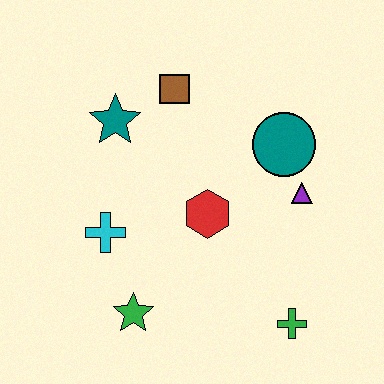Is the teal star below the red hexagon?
No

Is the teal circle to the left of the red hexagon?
No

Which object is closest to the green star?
The cyan cross is closest to the green star.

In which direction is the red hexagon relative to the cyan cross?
The red hexagon is to the right of the cyan cross.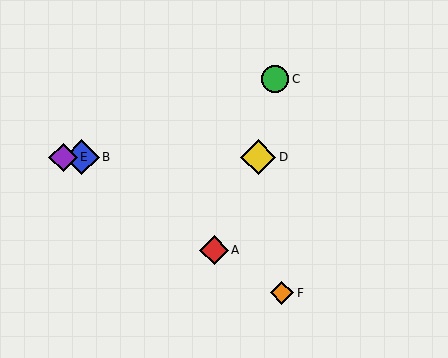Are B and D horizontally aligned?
Yes, both are at y≈157.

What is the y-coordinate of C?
Object C is at y≈79.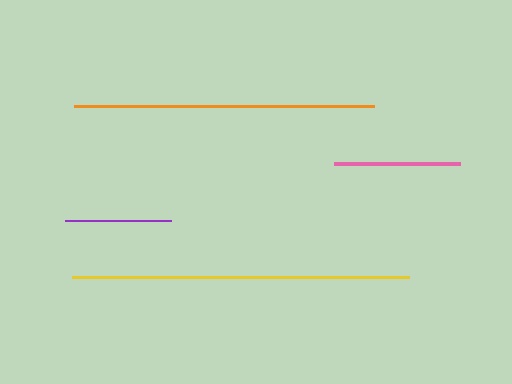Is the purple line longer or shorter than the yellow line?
The yellow line is longer than the purple line.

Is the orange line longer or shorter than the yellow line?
The yellow line is longer than the orange line.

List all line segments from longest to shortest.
From longest to shortest: yellow, orange, pink, purple.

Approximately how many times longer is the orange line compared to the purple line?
The orange line is approximately 2.8 times the length of the purple line.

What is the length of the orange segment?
The orange segment is approximately 300 pixels long.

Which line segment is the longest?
The yellow line is the longest at approximately 337 pixels.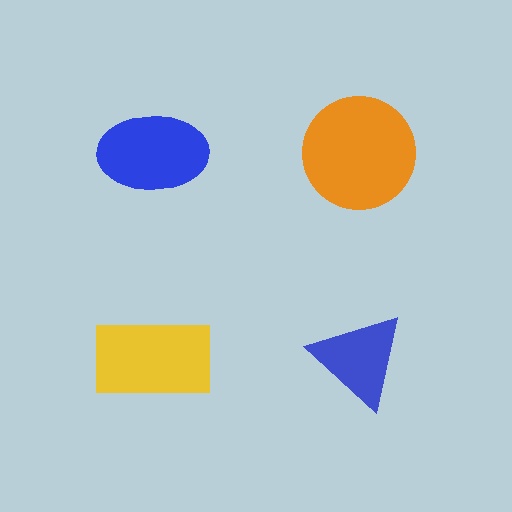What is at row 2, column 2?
A blue triangle.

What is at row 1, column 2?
An orange circle.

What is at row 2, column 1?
A yellow rectangle.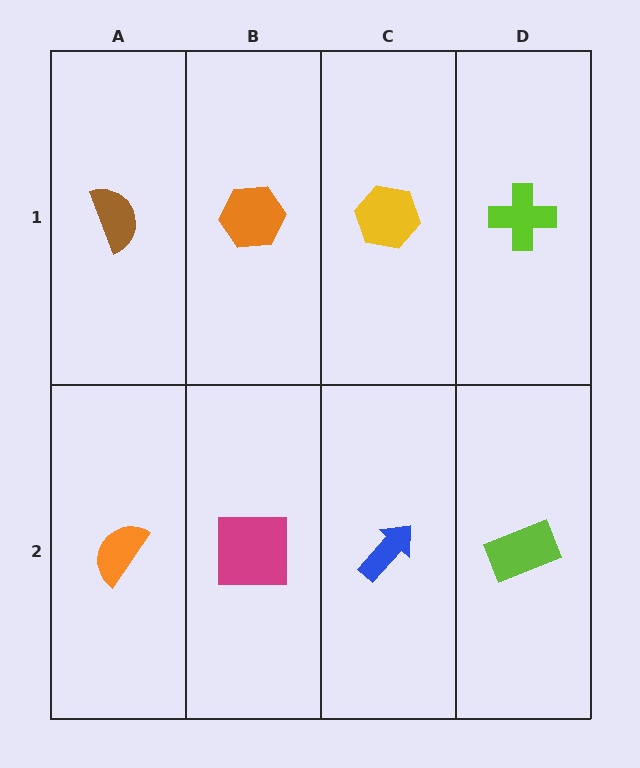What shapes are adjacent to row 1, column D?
A lime rectangle (row 2, column D), a yellow hexagon (row 1, column C).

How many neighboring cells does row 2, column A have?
2.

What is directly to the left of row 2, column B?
An orange semicircle.